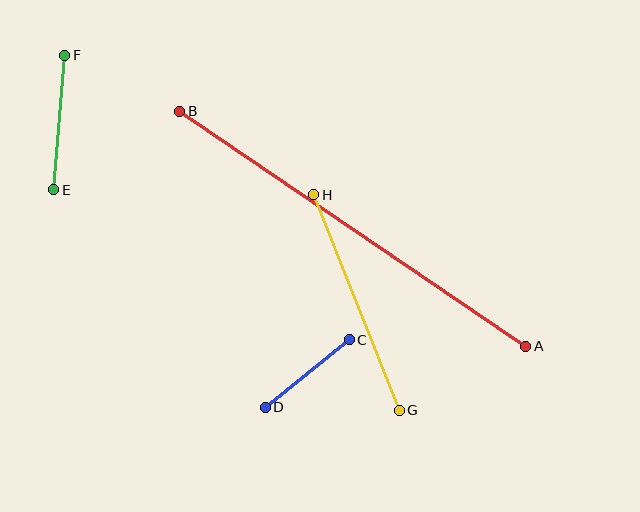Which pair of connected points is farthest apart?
Points A and B are farthest apart.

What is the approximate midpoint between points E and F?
The midpoint is at approximately (59, 122) pixels.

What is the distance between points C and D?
The distance is approximately 108 pixels.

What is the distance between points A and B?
The distance is approximately 418 pixels.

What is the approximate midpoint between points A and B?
The midpoint is at approximately (353, 229) pixels.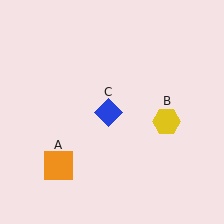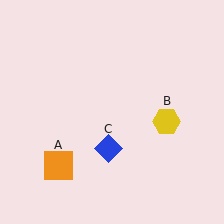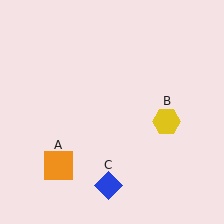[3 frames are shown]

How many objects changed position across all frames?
1 object changed position: blue diamond (object C).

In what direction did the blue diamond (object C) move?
The blue diamond (object C) moved down.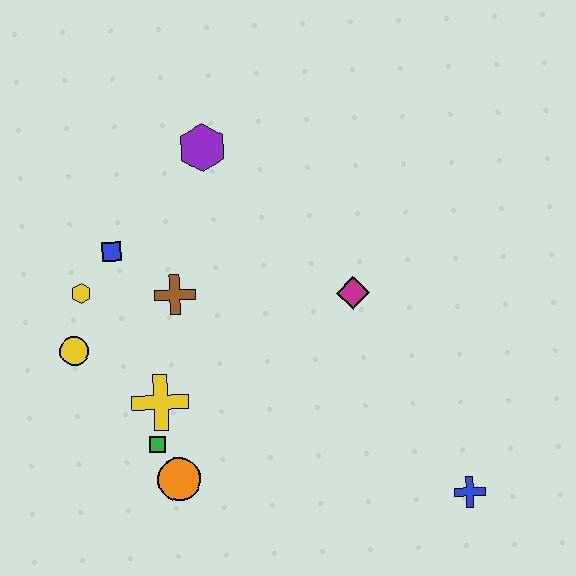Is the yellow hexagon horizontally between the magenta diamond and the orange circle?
No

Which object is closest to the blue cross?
The magenta diamond is closest to the blue cross.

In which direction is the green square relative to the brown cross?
The green square is below the brown cross.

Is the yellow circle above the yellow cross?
Yes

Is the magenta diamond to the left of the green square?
No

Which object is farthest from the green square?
The blue cross is farthest from the green square.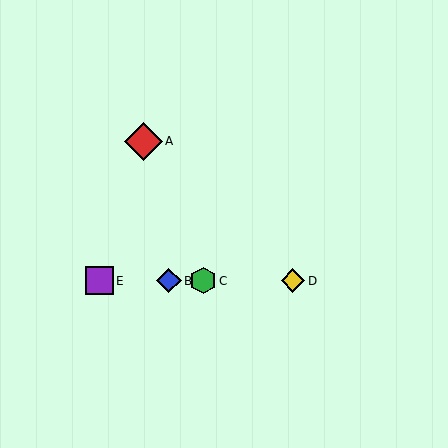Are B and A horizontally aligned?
No, B is at y≈281 and A is at y≈141.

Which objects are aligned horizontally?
Objects B, C, D, E are aligned horizontally.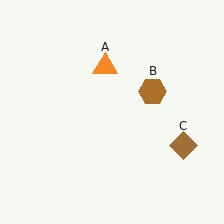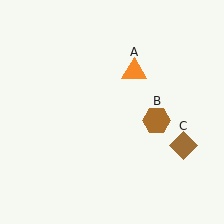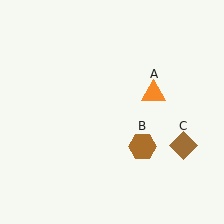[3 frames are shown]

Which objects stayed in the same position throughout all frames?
Brown diamond (object C) remained stationary.